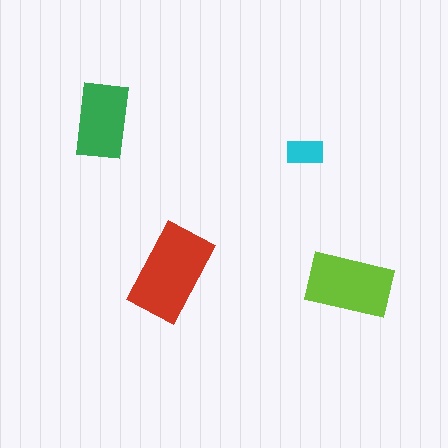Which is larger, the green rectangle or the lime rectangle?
The lime one.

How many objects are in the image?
There are 4 objects in the image.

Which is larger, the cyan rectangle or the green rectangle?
The green one.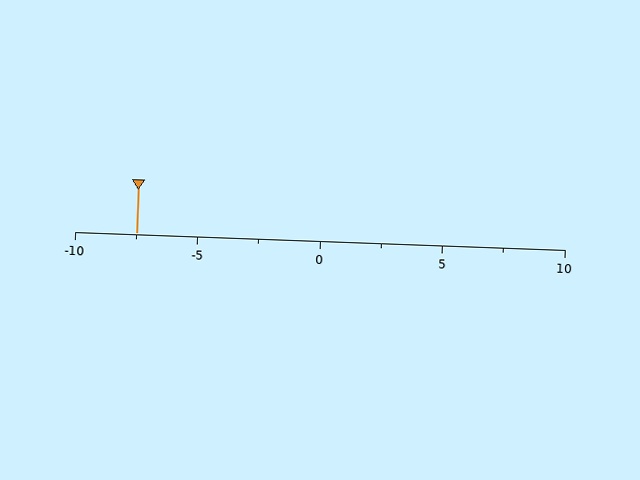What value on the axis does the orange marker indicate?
The marker indicates approximately -7.5.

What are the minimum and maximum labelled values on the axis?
The axis runs from -10 to 10.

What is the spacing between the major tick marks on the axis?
The major ticks are spaced 5 apart.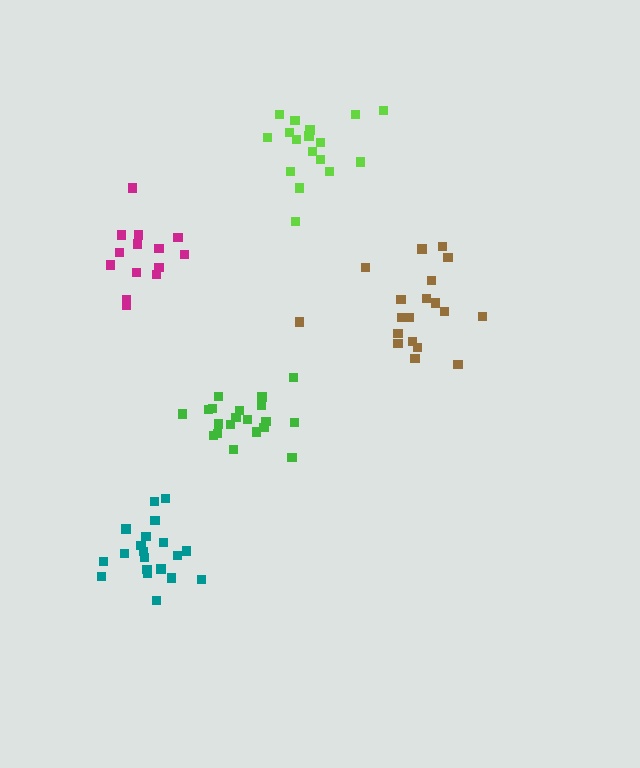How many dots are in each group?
Group 1: 14 dots, Group 2: 20 dots, Group 3: 17 dots, Group 4: 20 dots, Group 5: 20 dots (91 total).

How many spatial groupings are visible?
There are 5 spatial groupings.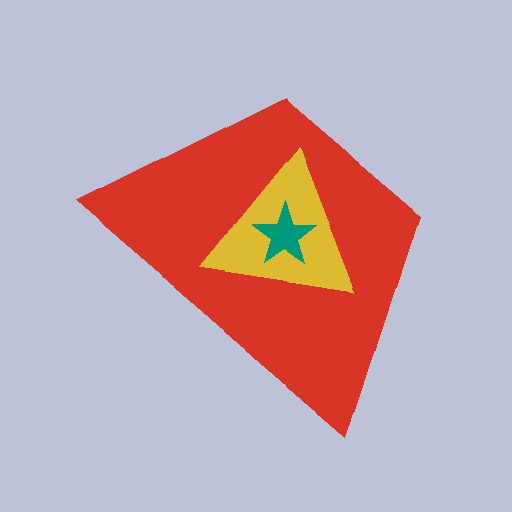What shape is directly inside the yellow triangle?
The teal star.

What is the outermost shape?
The red trapezoid.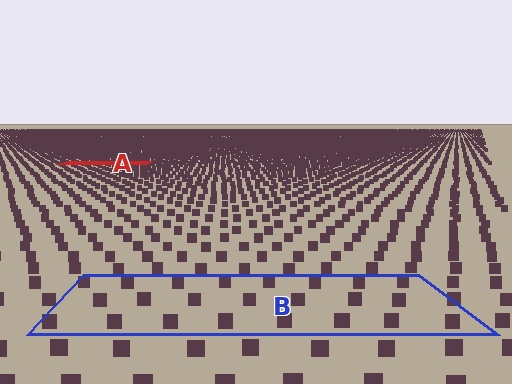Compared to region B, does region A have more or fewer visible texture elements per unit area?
Region A has more texture elements per unit area — they are packed more densely because it is farther away.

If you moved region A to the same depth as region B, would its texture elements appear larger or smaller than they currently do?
They would appear larger. At a closer depth, the same texture elements are projected at a bigger on-screen size.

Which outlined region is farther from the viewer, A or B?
Region A is farther from the viewer — the texture elements inside it appear smaller and more densely packed.